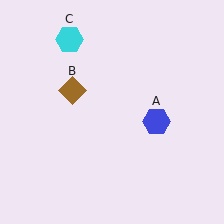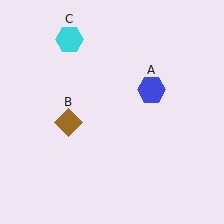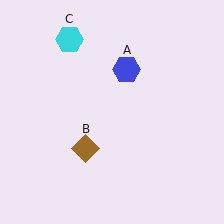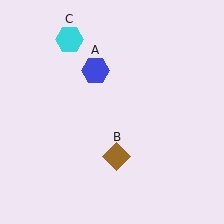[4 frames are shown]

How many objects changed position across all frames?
2 objects changed position: blue hexagon (object A), brown diamond (object B).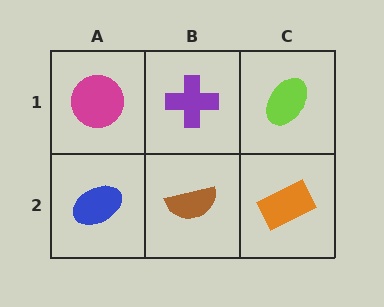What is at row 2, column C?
An orange rectangle.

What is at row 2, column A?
A blue ellipse.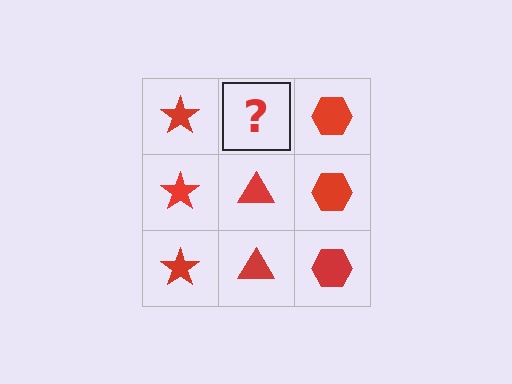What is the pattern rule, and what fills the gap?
The rule is that each column has a consistent shape. The gap should be filled with a red triangle.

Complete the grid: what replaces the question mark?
The question mark should be replaced with a red triangle.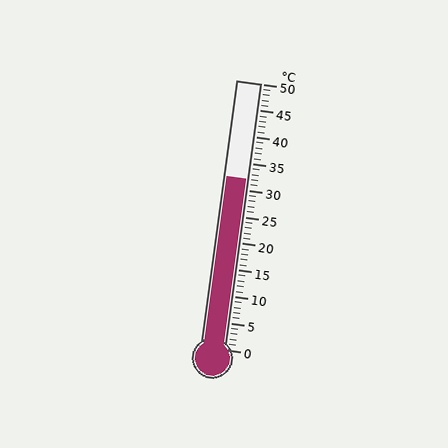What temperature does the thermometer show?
The thermometer shows approximately 32°C.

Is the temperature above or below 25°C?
The temperature is above 25°C.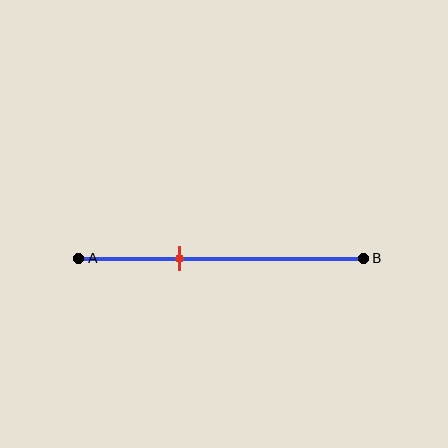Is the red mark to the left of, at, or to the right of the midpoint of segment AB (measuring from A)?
The red mark is to the left of the midpoint of segment AB.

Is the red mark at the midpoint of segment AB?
No, the mark is at about 35% from A, not at the 50% midpoint.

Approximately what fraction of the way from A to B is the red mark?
The red mark is approximately 35% of the way from A to B.